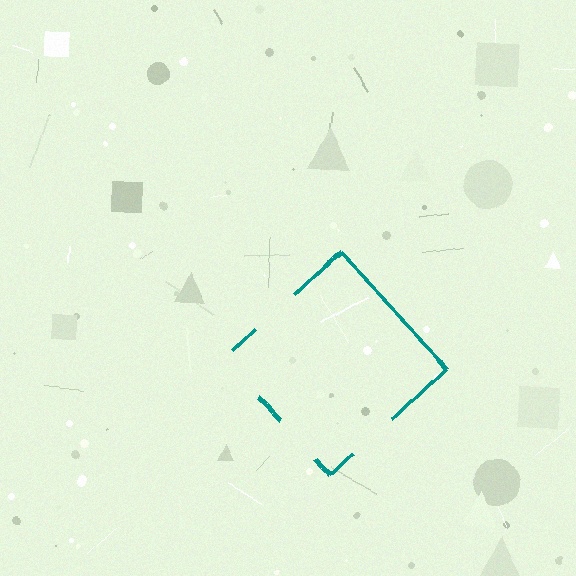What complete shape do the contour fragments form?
The contour fragments form a diamond.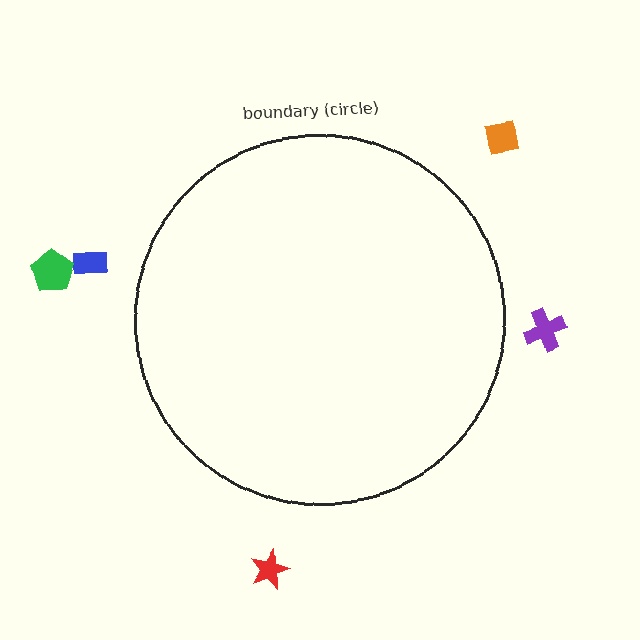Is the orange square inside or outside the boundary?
Outside.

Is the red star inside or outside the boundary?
Outside.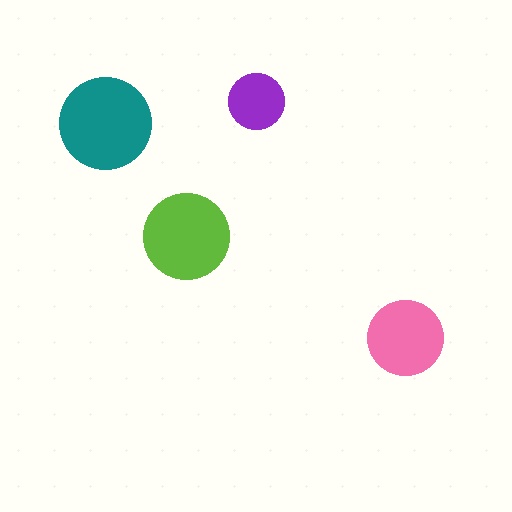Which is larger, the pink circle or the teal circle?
The teal one.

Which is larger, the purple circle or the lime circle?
The lime one.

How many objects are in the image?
There are 4 objects in the image.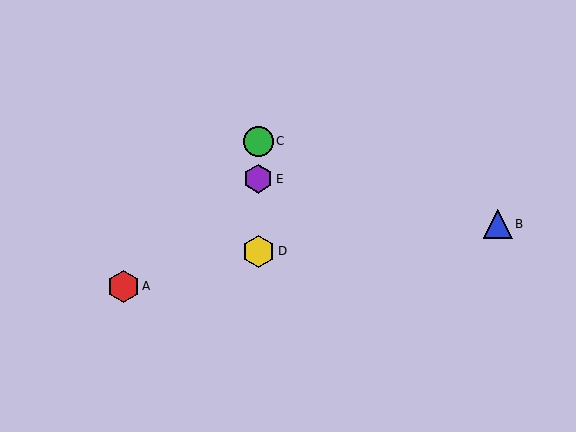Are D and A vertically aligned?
No, D is at x≈258 and A is at x≈123.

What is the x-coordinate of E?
Object E is at x≈258.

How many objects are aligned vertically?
3 objects (C, D, E) are aligned vertically.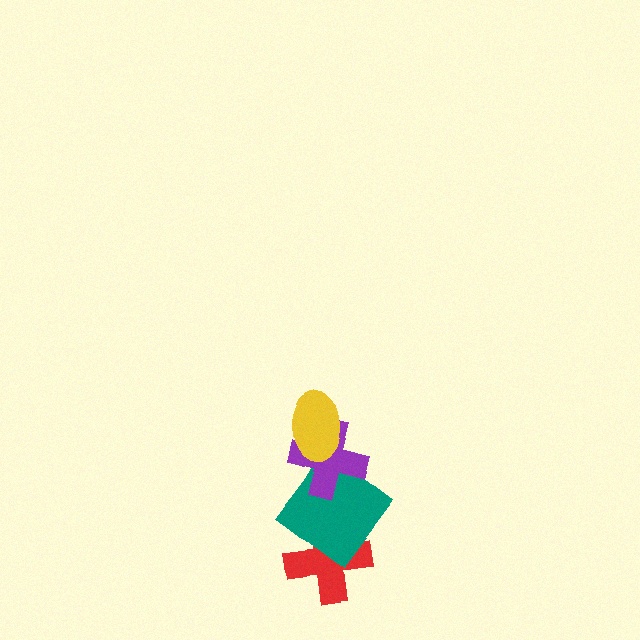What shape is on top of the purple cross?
The yellow ellipse is on top of the purple cross.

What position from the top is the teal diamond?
The teal diamond is 3rd from the top.